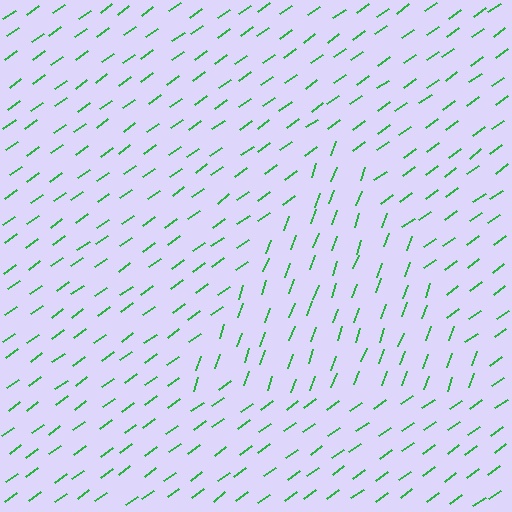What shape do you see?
I see a triangle.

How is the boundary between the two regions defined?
The boundary is defined purely by a change in line orientation (approximately 35 degrees difference). All lines are the same color and thickness.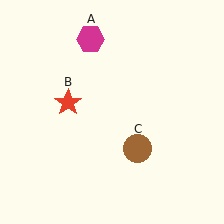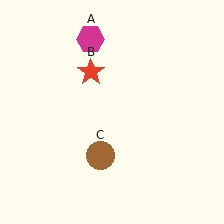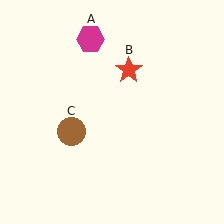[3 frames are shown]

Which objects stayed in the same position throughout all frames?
Magenta hexagon (object A) remained stationary.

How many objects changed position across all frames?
2 objects changed position: red star (object B), brown circle (object C).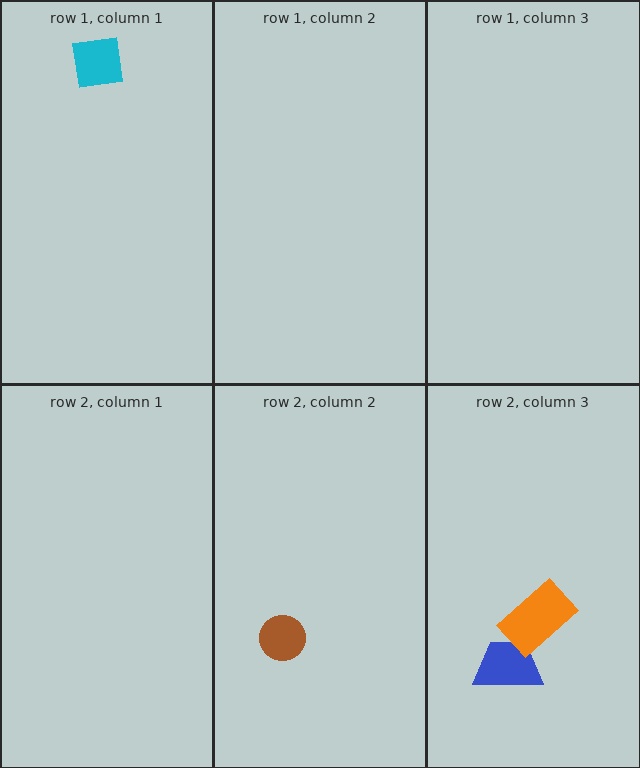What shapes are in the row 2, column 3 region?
The blue trapezoid, the orange rectangle.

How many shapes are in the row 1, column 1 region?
1.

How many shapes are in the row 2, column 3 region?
2.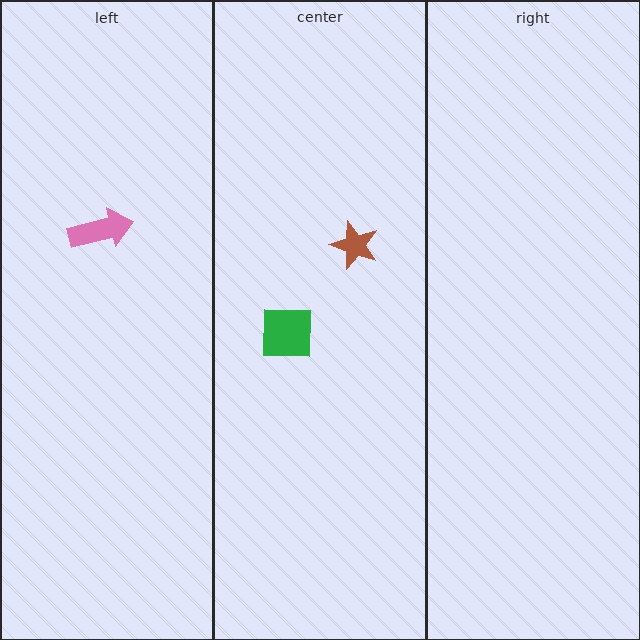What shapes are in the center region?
The green square, the brown star.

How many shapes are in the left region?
1.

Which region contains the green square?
The center region.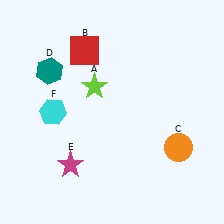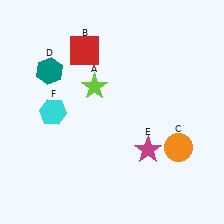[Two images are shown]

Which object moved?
The magenta star (E) moved right.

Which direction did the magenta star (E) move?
The magenta star (E) moved right.